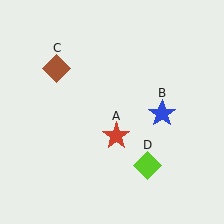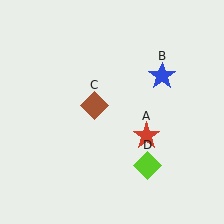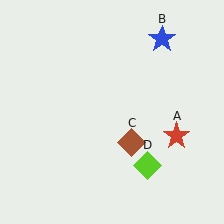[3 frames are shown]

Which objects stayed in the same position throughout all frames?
Lime diamond (object D) remained stationary.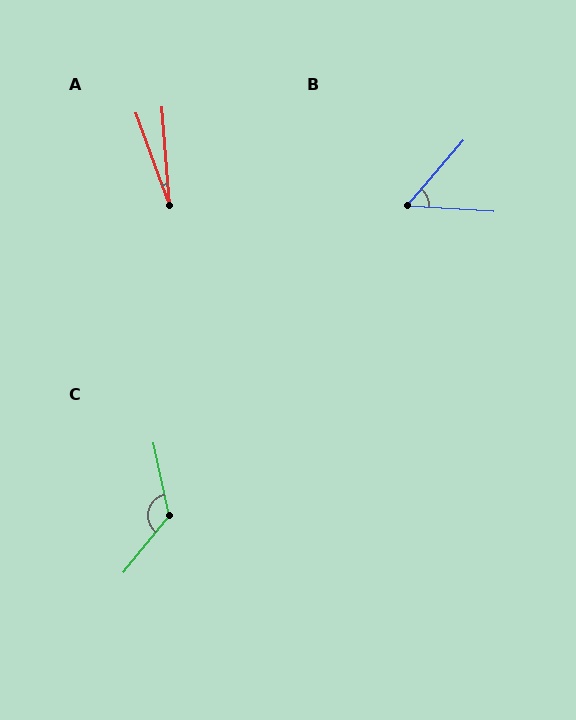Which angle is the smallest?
A, at approximately 15 degrees.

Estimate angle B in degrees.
Approximately 53 degrees.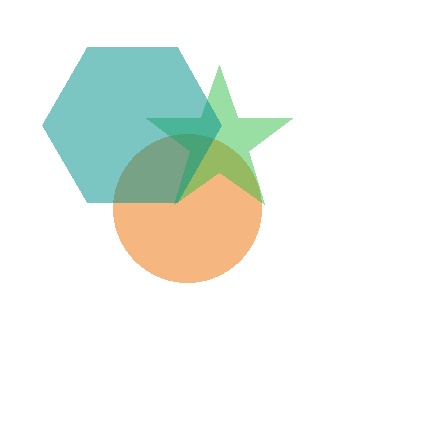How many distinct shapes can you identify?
There are 3 distinct shapes: an orange circle, a green star, a teal hexagon.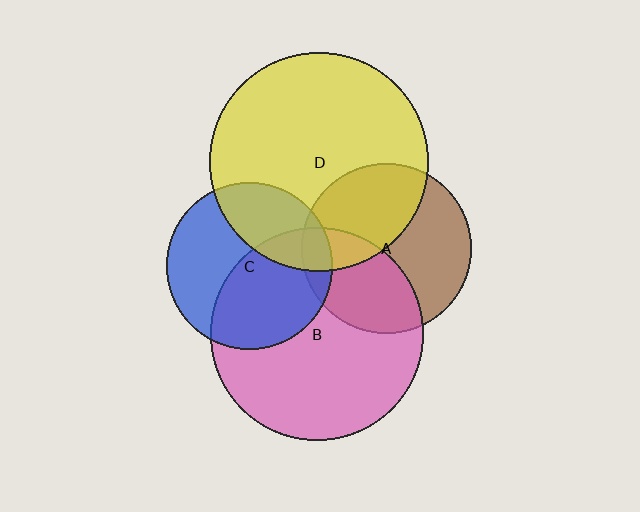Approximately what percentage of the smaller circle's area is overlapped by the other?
Approximately 40%.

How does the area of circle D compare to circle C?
Approximately 1.7 times.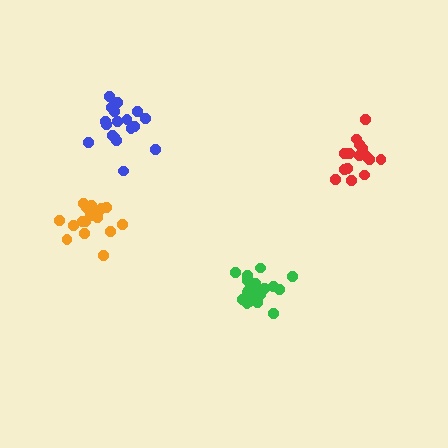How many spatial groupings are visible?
There are 4 spatial groupings.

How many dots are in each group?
Group 1: 21 dots, Group 2: 18 dots, Group 3: 15 dots, Group 4: 18 dots (72 total).